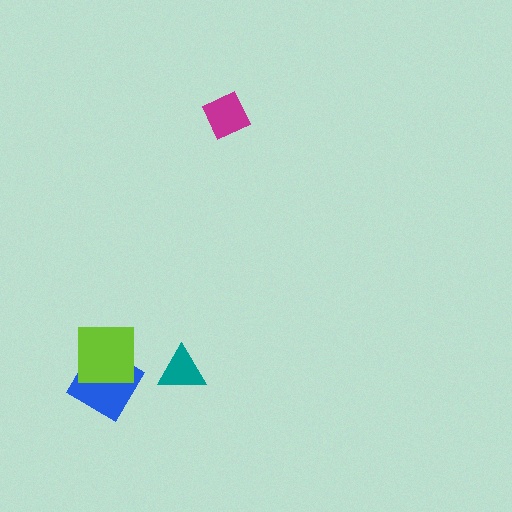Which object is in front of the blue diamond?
The lime square is in front of the blue diamond.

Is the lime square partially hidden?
No, no other shape covers it.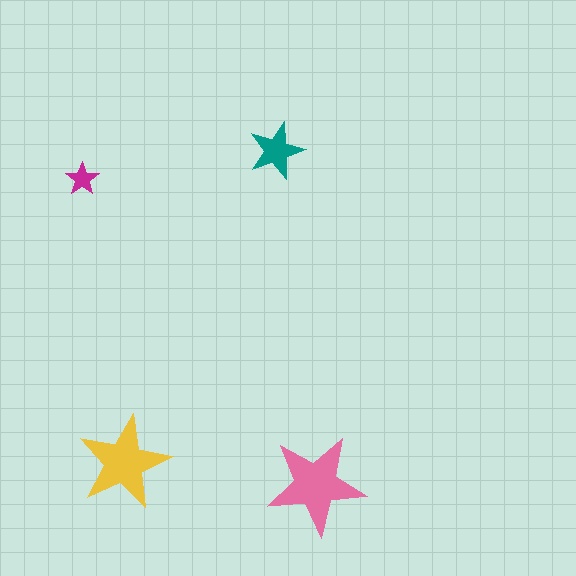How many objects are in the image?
There are 4 objects in the image.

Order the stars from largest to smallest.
the pink one, the yellow one, the teal one, the magenta one.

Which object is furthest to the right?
The pink star is rightmost.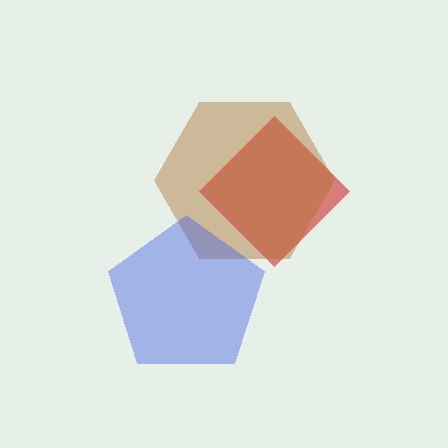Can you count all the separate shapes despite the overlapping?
Yes, there are 3 separate shapes.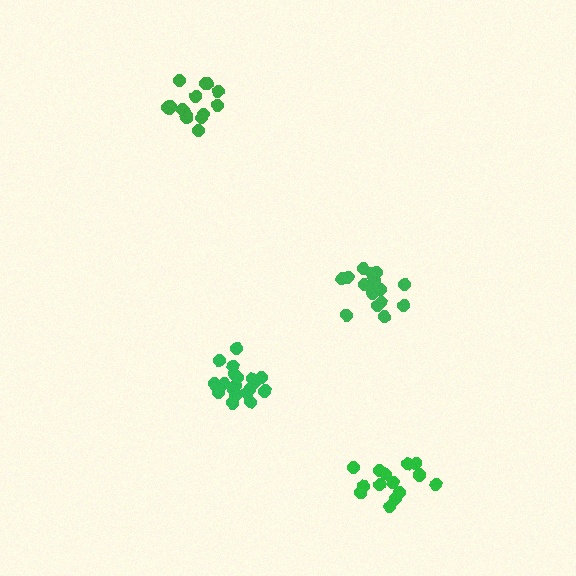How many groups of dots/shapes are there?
There are 4 groups.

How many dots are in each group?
Group 1: 19 dots, Group 2: 18 dots, Group 3: 16 dots, Group 4: 14 dots (67 total).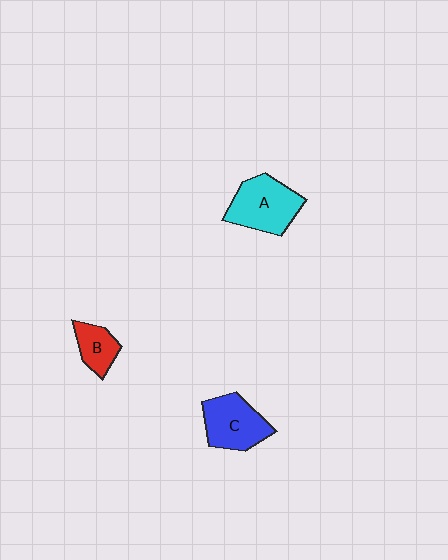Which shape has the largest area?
Shape A (cyan).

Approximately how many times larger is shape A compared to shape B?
Approximately 1.9 times.